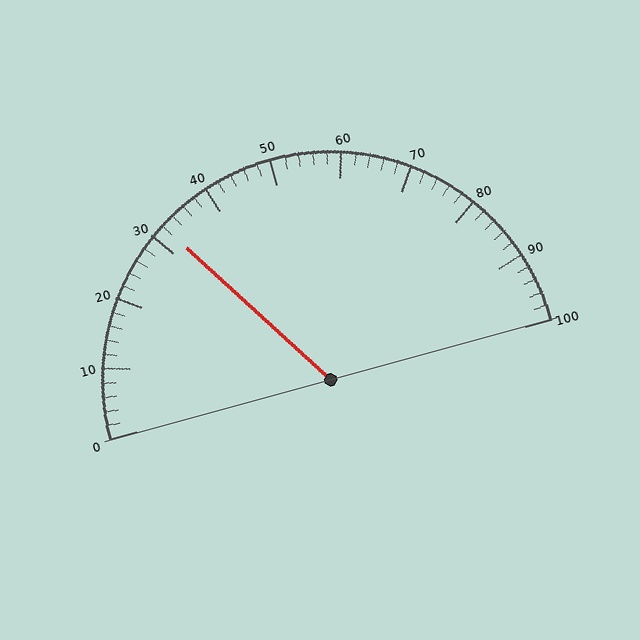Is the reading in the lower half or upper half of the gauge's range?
The reading is in the lower half of the range (0 to 100).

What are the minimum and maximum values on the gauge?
The gauge ranges from 0 to 100.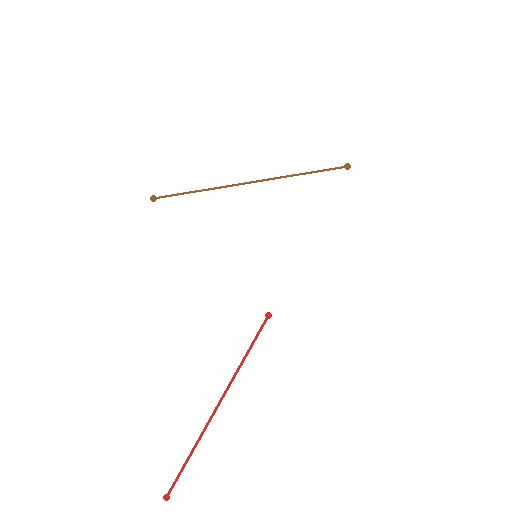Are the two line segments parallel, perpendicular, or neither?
Neither parallel nor perpendicular — they differ by about 51°.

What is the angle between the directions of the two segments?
Approximately 51 degrees.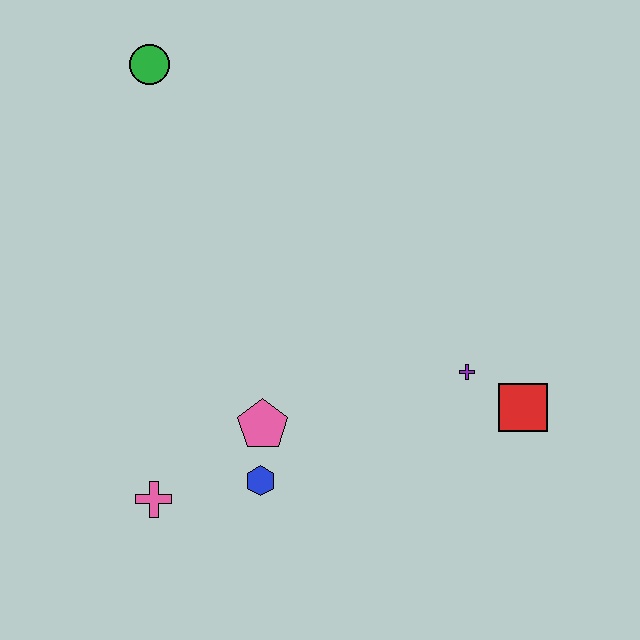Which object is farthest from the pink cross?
The green circle is farthest from the pink cross.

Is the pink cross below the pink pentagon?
Yes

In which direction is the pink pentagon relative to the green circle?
The pink pentagon is below the green circle.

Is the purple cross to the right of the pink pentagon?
Yes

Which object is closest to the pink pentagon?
The blue hexagon is closest to the pink pentagon.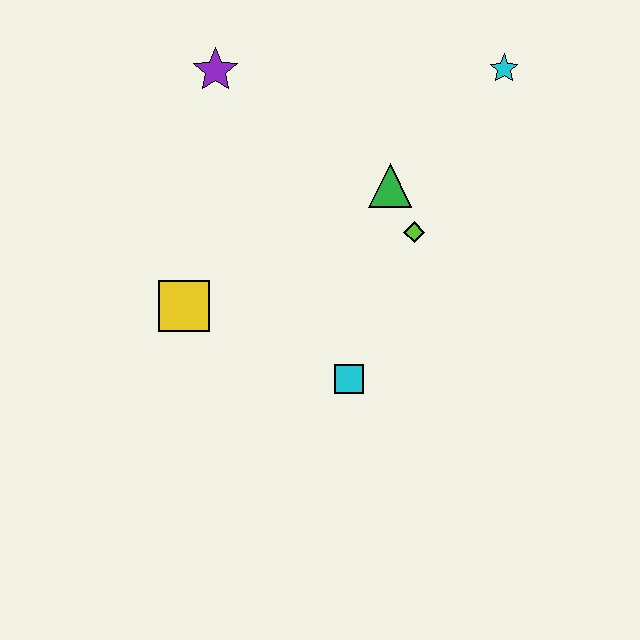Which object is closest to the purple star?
The green triangle is closest to the purple star.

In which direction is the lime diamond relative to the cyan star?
The lime diamond is below the cyan star.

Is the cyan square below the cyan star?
Yes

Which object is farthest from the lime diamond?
The purple star is farthest from the lime diamond.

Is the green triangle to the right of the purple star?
Yes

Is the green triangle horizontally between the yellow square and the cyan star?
Yes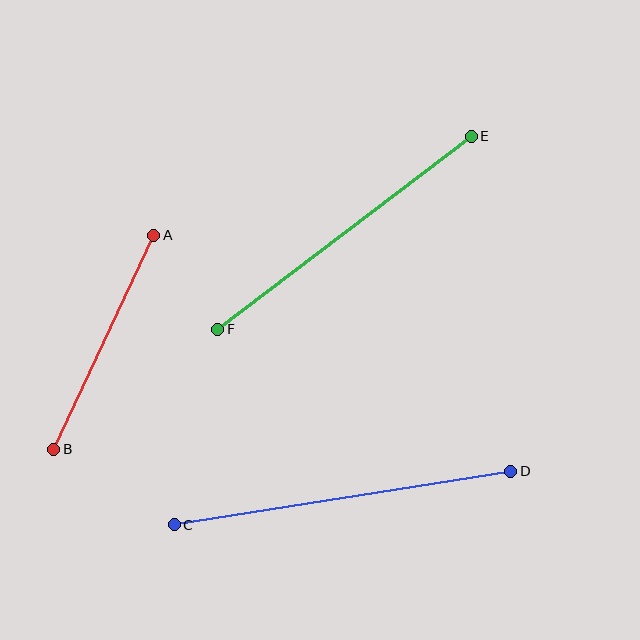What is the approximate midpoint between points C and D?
The midpoint is at approximately (342, 498) pixels.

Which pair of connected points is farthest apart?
Points C and D are farthest apart.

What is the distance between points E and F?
The distance is approximately 319 pixels.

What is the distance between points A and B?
The distance is approximately 236 pixels.